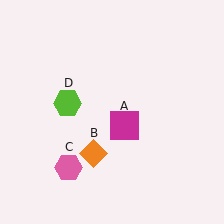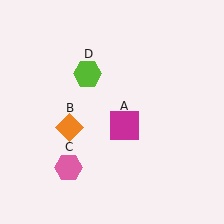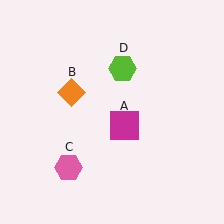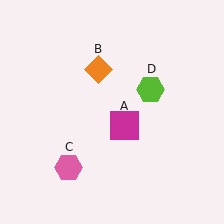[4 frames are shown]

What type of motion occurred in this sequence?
The orange diamond (object B), lime hexagon (object D) rotated clockwise around the center of the scene.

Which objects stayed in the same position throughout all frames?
Magenta square (object A) and pink hexagon (object C) remained stationary.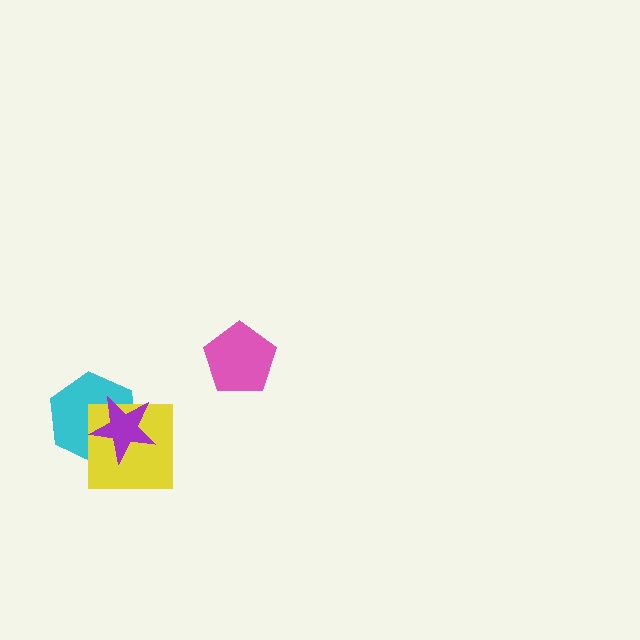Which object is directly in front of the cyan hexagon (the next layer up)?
The yellow square is directly in front of the cyan hexagon.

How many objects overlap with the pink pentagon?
0 objects overlap with the pink pentagon.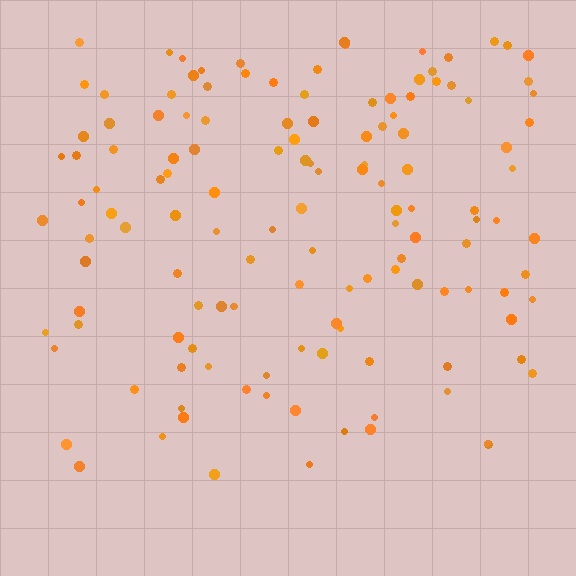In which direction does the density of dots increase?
From bottom to top, with the top side densest.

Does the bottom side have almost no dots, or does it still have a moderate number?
Still a moderate number, just noticeably fewer than the top.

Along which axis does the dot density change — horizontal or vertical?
Vertical.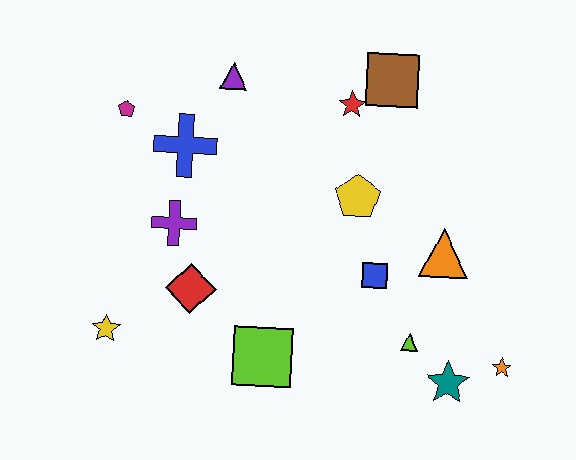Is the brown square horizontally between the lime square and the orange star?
Yes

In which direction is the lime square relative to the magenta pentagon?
The lime square is below the magenta pentagon.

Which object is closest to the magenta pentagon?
The blue cross is closest to the magenta pentagon.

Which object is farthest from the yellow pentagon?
The yellow star is farthest from the yellow pentagon.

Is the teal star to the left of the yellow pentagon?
No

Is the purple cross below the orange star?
No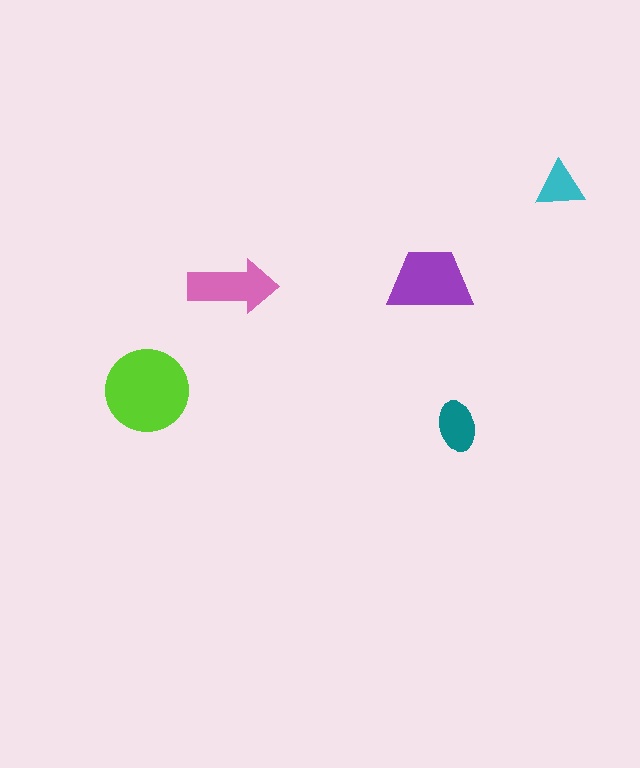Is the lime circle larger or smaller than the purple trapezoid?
Larger.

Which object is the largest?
The lime circle.